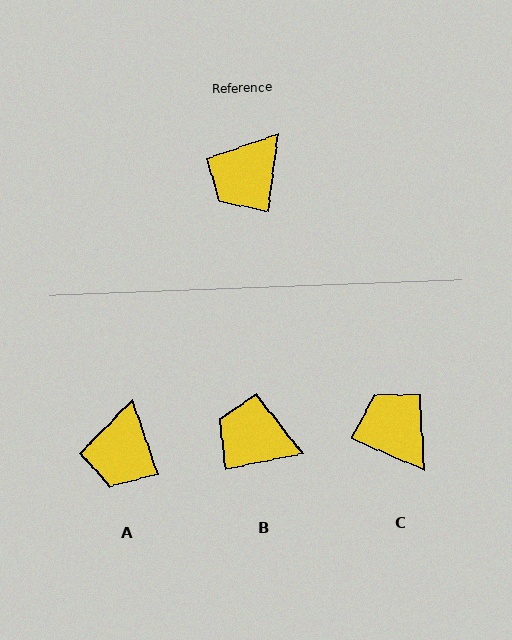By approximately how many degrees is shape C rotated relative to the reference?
Approximately 106 degrees clockwise.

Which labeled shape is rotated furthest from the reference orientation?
C, about 106 degrees away.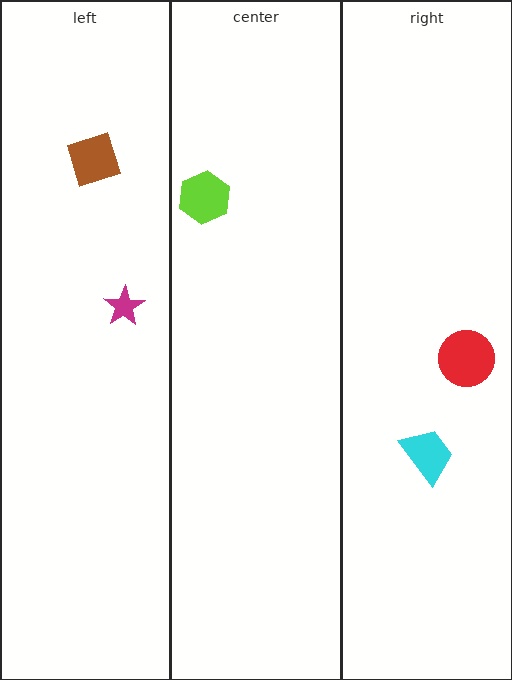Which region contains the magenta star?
The left region.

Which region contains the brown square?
The left region.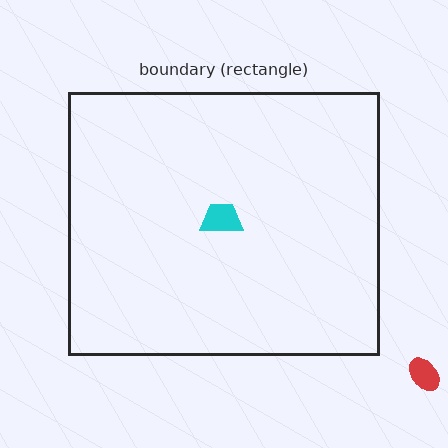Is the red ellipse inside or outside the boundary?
Outside.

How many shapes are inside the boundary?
1 inside, 1 outside.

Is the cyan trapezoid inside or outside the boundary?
Inside.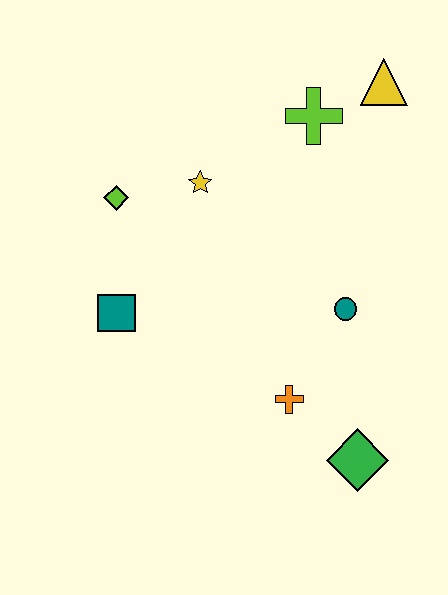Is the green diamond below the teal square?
Yes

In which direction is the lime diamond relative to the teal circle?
The lime diamond is to the left of the teal circle.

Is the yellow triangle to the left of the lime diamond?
No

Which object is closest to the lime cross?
The yellow triangle is closest to the lime cross.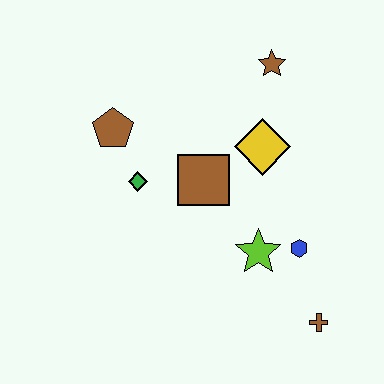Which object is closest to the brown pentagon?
The green diamond is closest to the brown pentagon.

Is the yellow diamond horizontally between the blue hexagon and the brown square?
Yes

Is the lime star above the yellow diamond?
No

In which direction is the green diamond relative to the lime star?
The green diamond is to the left of the lime star.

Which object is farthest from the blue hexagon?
The brown pentagon is farthest from the blue hexagon.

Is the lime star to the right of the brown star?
No